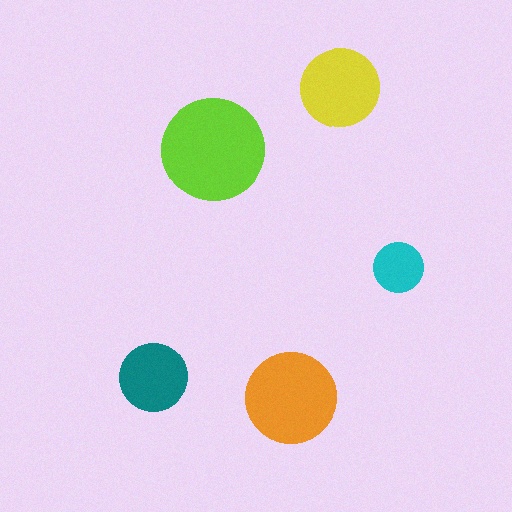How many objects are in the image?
There are 5 objects in the image.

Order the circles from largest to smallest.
the lime one, the orange one, the yellow one, the teal one, the cyan one.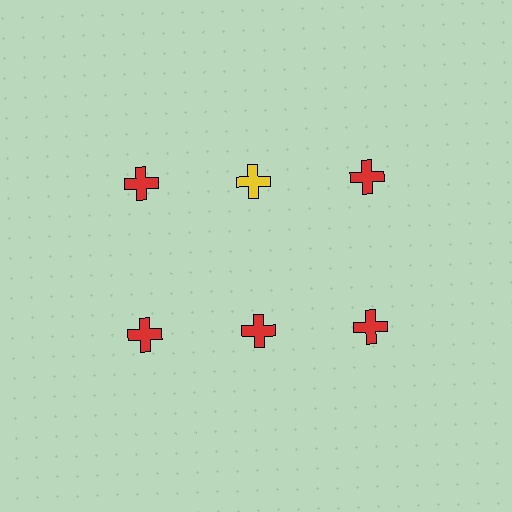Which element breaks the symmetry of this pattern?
The yellow cross in the top row, second from left column breaks the symmetry. All other shapes are red crosses.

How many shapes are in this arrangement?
There are 6 shapes arranged in a grid pattern.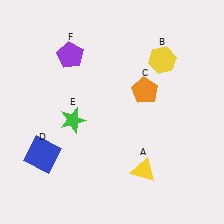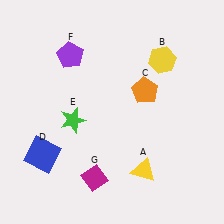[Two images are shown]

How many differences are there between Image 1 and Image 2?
There is 1 difference between the two images.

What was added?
A magenta diamond (G) was added in Image 2.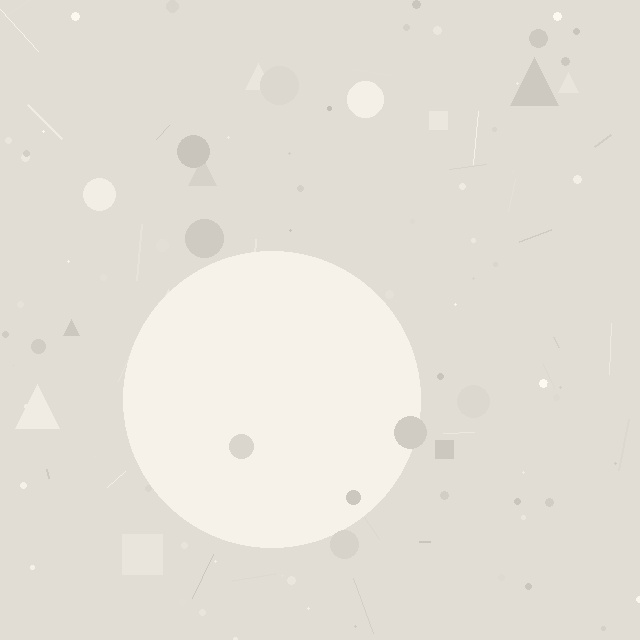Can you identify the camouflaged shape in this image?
The camouflaged shape is a circle.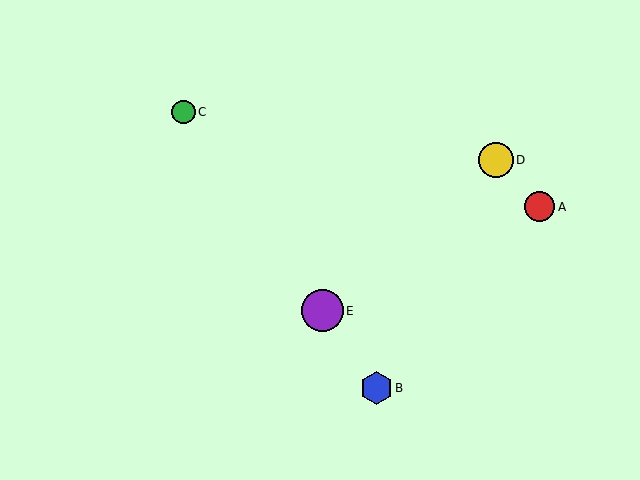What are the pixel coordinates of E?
Object E is at (322, 311).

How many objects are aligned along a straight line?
3 objects (B, C, E) are aligned along a straight line.